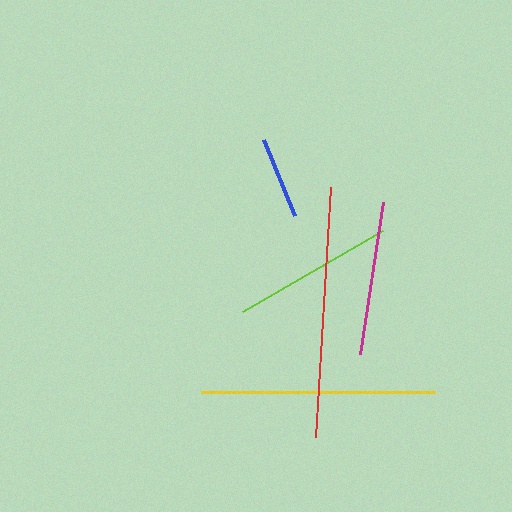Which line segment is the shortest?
The blue line is the shortest at approximately 82 pixels.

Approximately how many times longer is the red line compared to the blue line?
The red line is approximately 3.1 times the length of the blue line.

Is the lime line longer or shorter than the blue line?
The lime line is longer than the blue line.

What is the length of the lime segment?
The lime segment is approximately 162 pixels long.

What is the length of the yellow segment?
The yellow segment is approximately 234 pixels long.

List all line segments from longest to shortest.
From longest to shortest: red, yellow, lime, magenta, blue.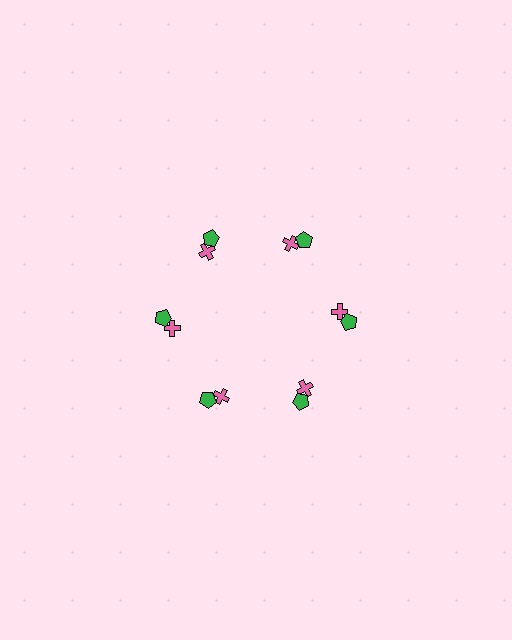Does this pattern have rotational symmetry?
Yes, this pattern has 6-fold rotational symmetry. It looks the same after rotating 60 degrees around the center.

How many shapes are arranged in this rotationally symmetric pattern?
There are 12 shapes, arranged in 6 groups of 2.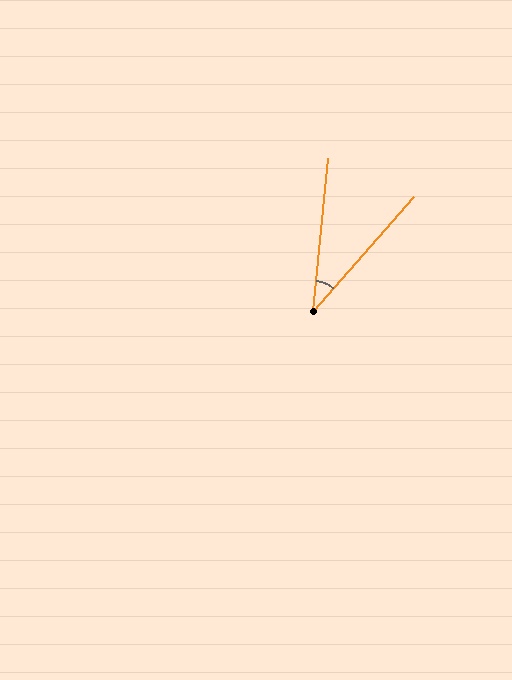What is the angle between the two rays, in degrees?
Approximately 35 degrees.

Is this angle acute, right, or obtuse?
It is acute.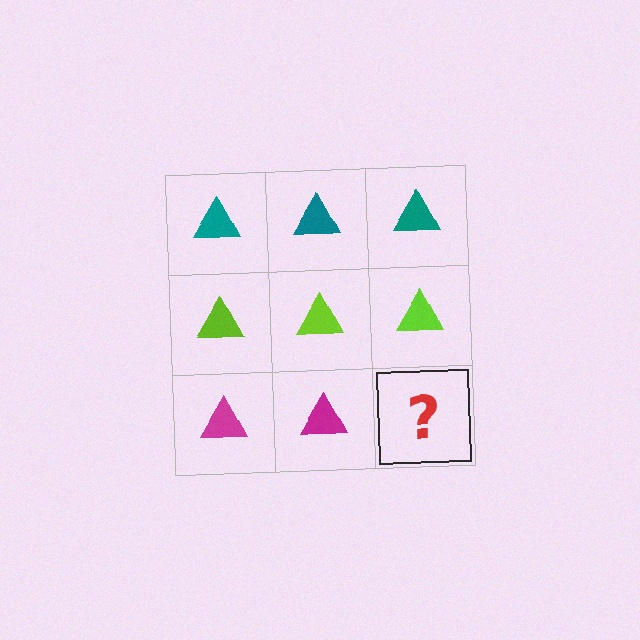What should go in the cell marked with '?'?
The missing cell should contain a magenta triangle.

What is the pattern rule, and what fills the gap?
The rule is that each row has a consistent color. The gap should be filled with a magenta triangle.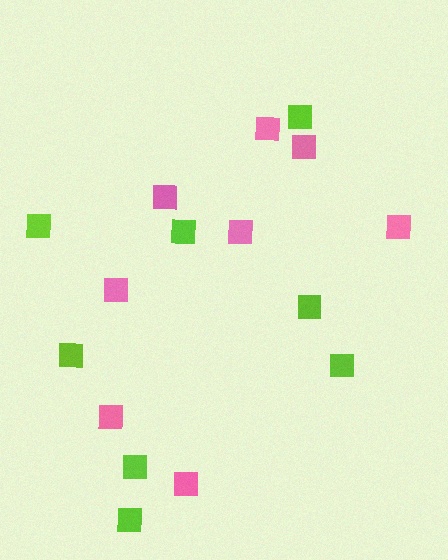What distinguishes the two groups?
There are 2 groups: one group of pink squares (8) and one group of lime squares (8).